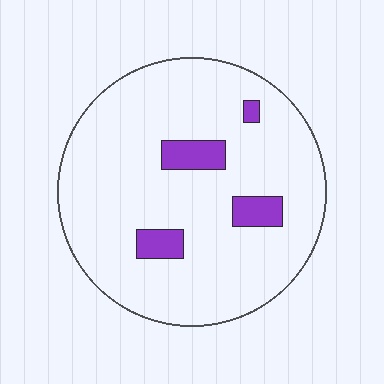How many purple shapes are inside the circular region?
4.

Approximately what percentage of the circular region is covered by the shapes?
Approximately 10%.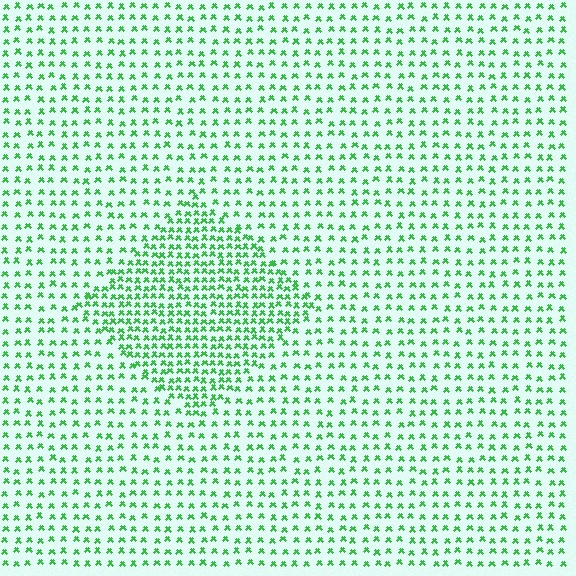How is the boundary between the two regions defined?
The boundary is defined by a change in element density (approximately 1.9x ratio). All elements are the same color, size, and shape.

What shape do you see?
I see a diamond.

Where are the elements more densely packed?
The elements are more densely packed inside the diamond boundary.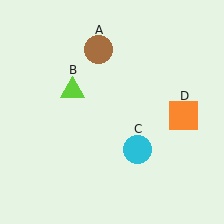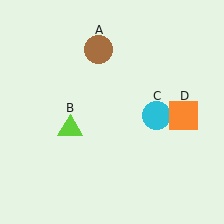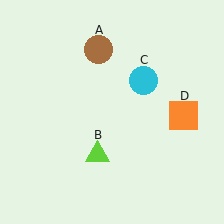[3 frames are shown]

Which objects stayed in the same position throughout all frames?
Brown circle (object A) and orange square (object D) remained stationary.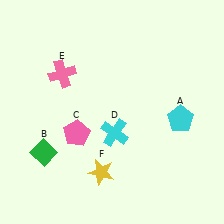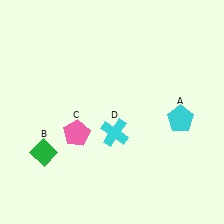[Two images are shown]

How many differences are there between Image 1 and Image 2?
There are 2 differences between the two images.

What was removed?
The pink cross (E), the yellow star (F) were removed in Image 2.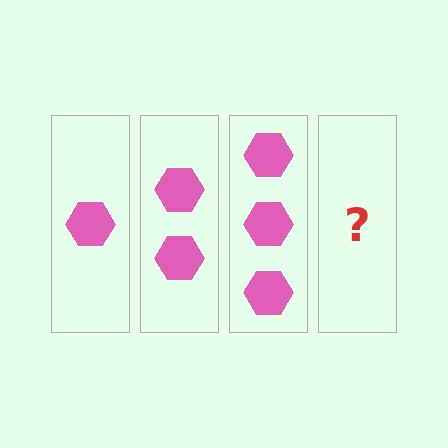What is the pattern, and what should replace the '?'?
The pattern is that each step adds one more hexagon. The '?' should be 4 hexagons.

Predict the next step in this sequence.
The next step is 4 hexagons.